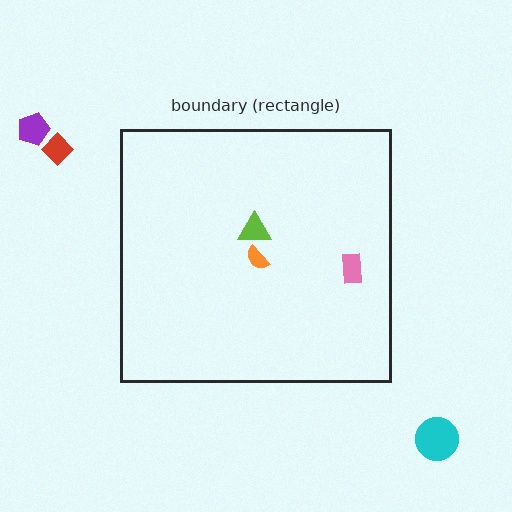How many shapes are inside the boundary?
3 inside, 3 outside.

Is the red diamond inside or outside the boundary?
Outside.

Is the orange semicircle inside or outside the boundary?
Inside.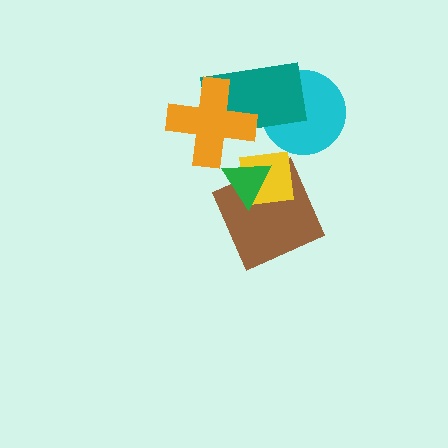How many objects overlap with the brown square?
2 objects overlap with the brown square.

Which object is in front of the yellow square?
The green triangle is in front of the yellow square.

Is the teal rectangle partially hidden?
Yes, it is partially covered by another shape.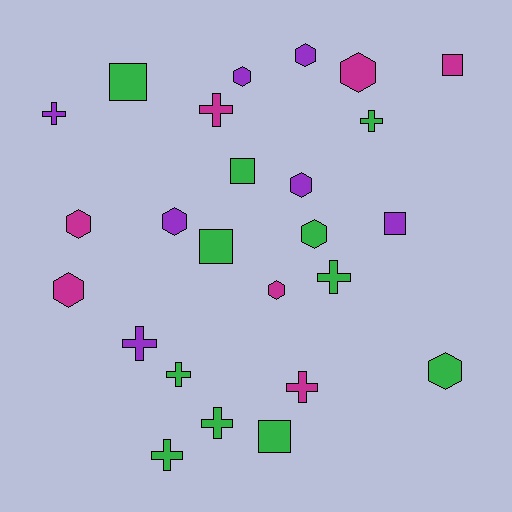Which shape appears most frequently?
Hexagon, with 10 objects.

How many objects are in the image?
There are 25 objects.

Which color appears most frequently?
Green, with 11 objects.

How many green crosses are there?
There are 5 green crosses.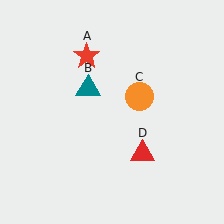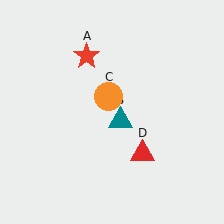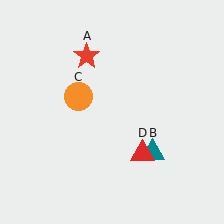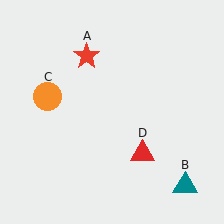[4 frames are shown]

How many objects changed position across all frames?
2 objects changed position: teal triangle (object B), orange circle (object C).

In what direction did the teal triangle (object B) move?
The teal triangle (object B) moved down and to the right.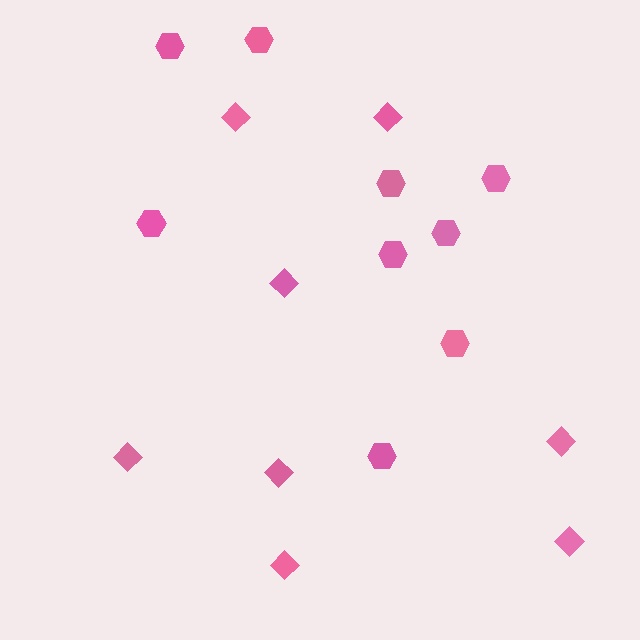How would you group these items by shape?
There are 2 groups: one group of diamonds (8) and one group of hexagons (9).